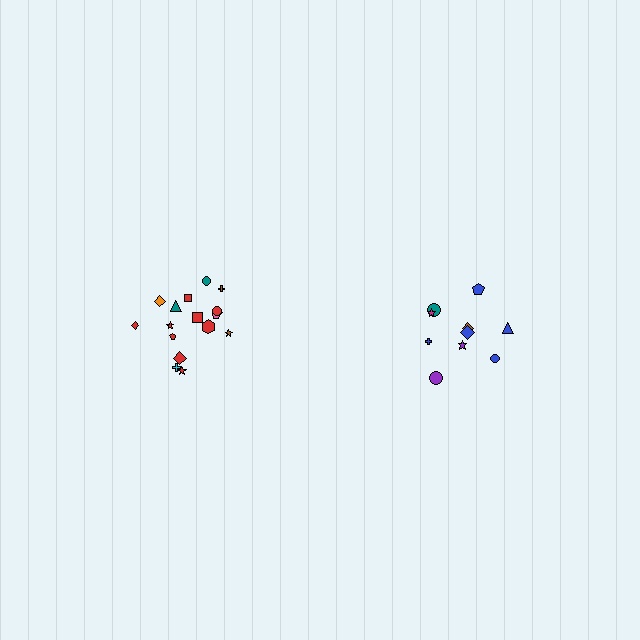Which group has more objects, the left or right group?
The left group.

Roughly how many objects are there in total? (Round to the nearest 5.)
Roughly 30 objects in total.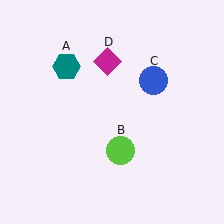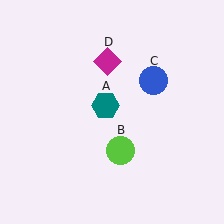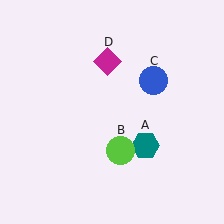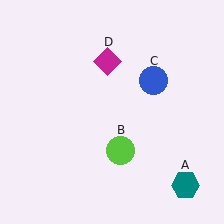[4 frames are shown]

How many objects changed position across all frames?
1 object changed position: teal hexagon (object A).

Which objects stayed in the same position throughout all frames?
Lime circle (object B) and blue circle (object C) and magenta diamond (object D) remained stationary.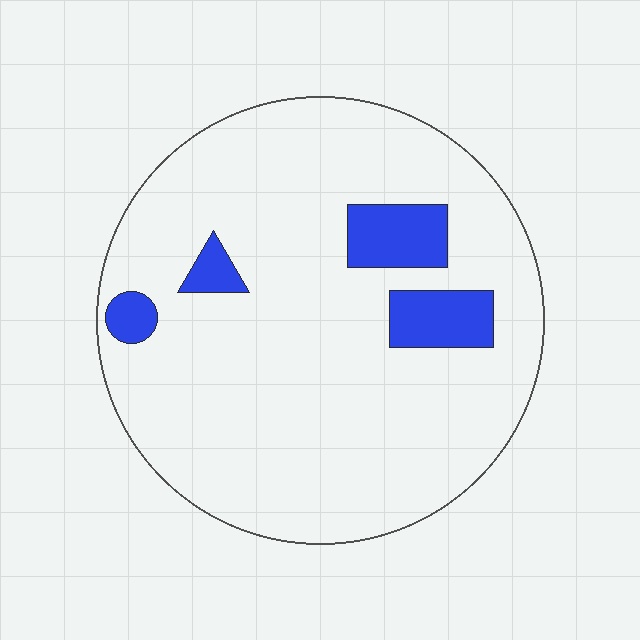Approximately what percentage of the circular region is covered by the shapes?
Approximately 10%.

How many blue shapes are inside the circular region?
4.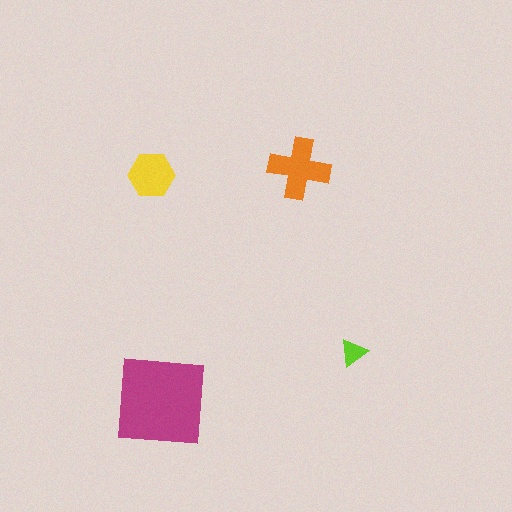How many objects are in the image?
There are 4 objects in the image.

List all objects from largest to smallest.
The magenta square, the orange cross, the yellow hexagon, the lime triangle.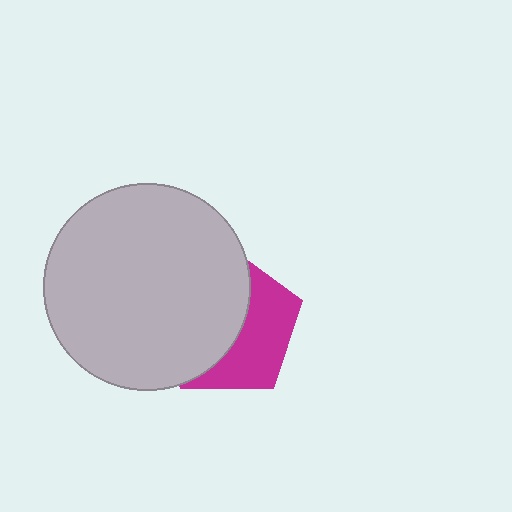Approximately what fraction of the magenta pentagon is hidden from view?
Roughly 57% of the magenta pentagon is hidden behind the light gray circle.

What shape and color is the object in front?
The object in front is a light gray circle.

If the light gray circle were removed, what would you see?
You would see the complete magenta pentagon.